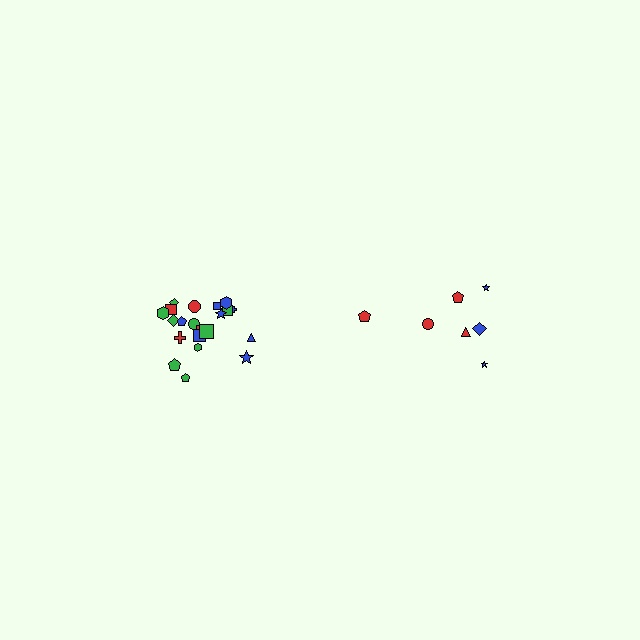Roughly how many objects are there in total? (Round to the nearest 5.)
Roughly 30 objects in total.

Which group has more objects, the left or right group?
The left group.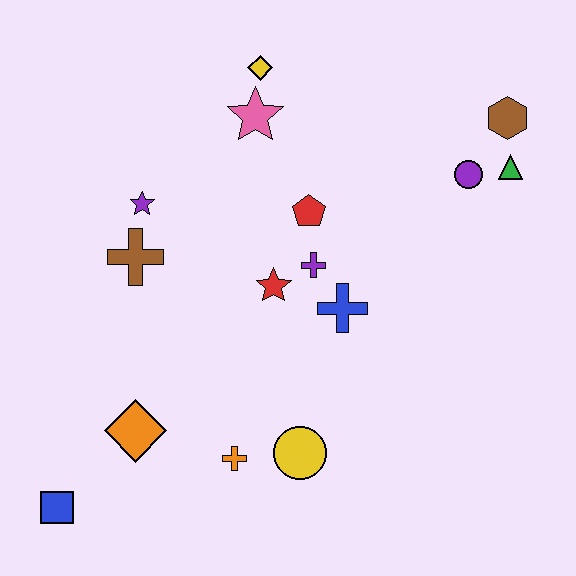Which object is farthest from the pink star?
The blue square is farthest from the pink star.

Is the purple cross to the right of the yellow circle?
Yes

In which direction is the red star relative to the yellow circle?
The red star is above the yellow circle.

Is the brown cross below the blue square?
No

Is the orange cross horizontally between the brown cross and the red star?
Yes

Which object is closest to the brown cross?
The purple star is closest to the brown cross.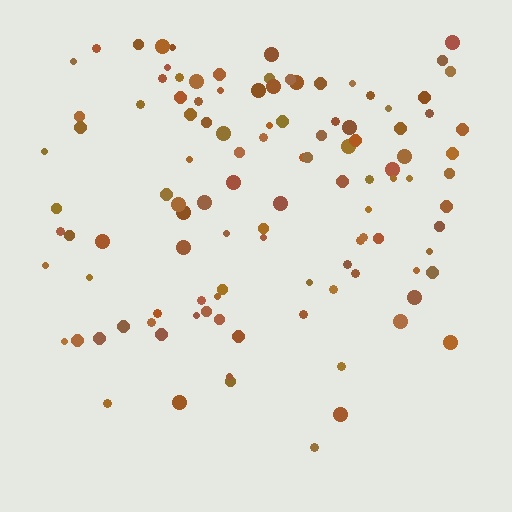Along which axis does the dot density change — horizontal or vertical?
Vertical.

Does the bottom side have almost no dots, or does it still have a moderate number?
Still a moderate number, just noticeably fewer than the top.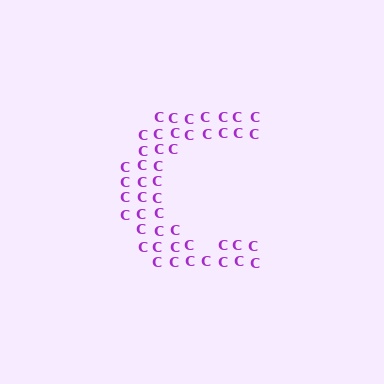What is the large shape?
The large shape is the letter C.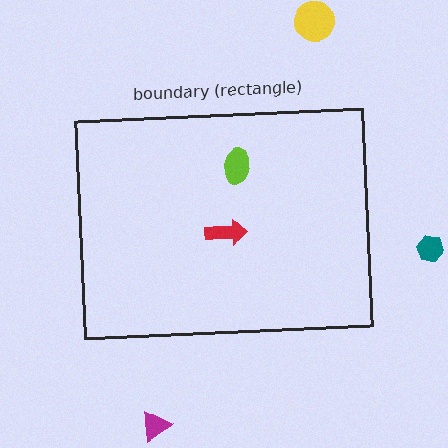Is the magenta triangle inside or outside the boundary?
Outside.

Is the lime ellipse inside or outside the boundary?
Inside.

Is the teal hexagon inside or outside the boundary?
Outside.